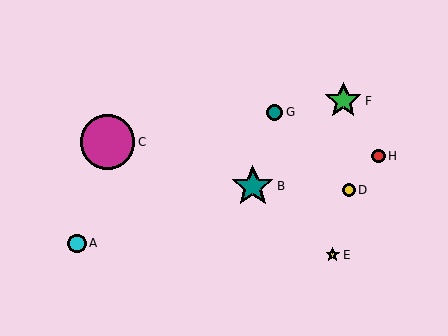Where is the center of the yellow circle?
The center of the yellow circle is at (349, 190).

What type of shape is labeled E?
Shape E is a yellow star.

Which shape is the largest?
The magenta circle (labeled C) is the largest.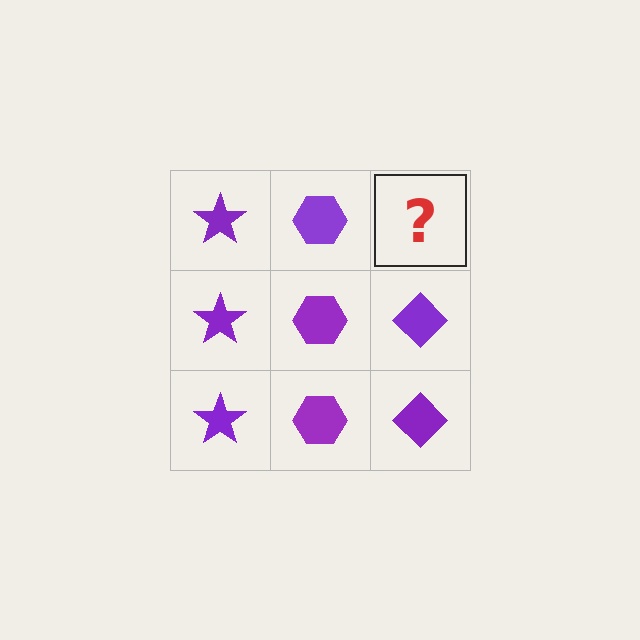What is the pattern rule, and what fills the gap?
The rule is that each column has a consistent shape. The gap should be filled with a purple diamond.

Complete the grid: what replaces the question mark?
The question mark should be replaced with a purple diamond.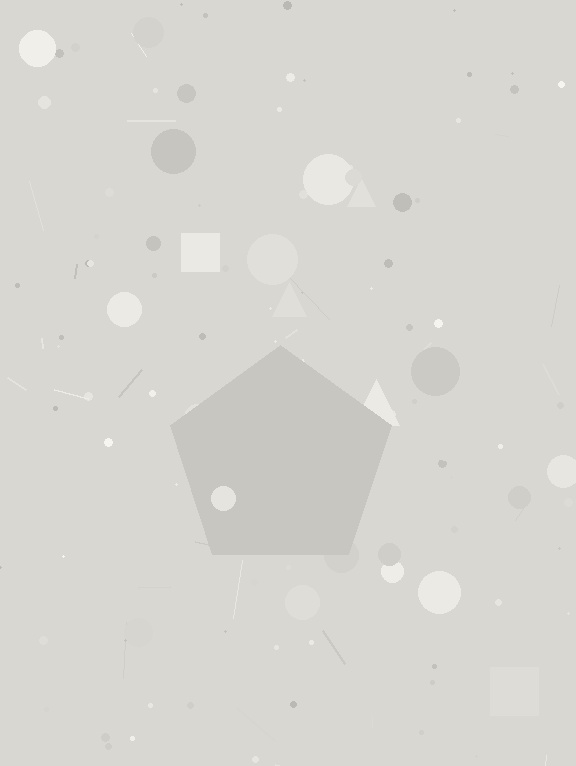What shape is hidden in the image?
A pentagon is hidden in the image.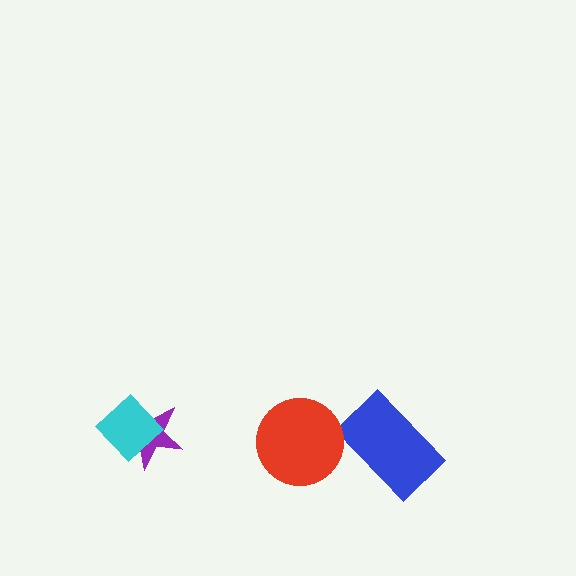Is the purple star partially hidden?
Yes, it is partially covered by another shape.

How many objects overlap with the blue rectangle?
0 objects overlap with the blue rectangle.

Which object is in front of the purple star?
The cyan diamond is in front of the purple star.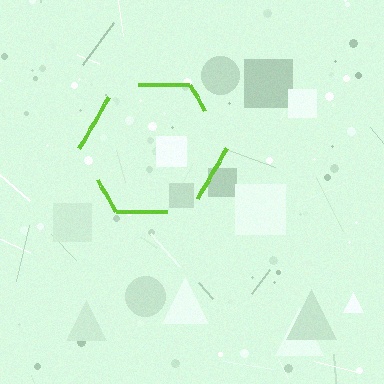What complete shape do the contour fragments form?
The contour fragments form a hexagon.